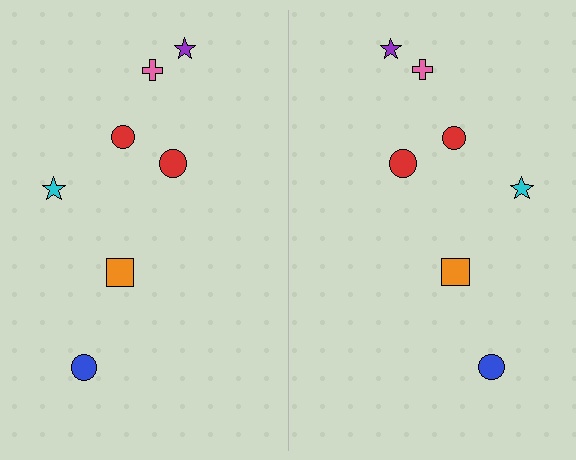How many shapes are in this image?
There are 14 shapes in this image.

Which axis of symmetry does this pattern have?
The pattern has a vertical axis of symmetry running through the center of the image.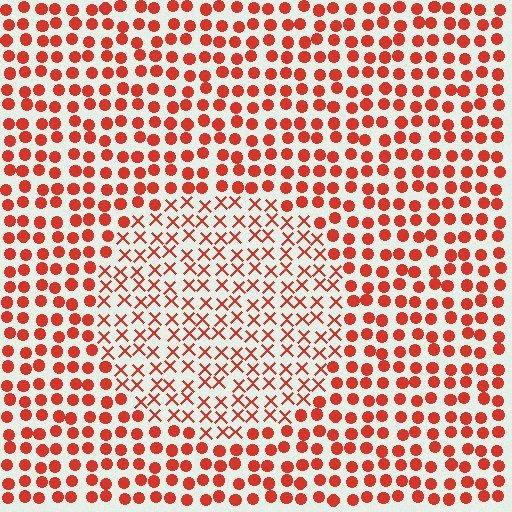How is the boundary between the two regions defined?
The boundary is defined by a change in element shape: X marks inside vs. circles outside. All elements share the same color and spacing.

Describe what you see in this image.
The image is filled with small red elements arranged in a uniform grid. A circle-shaped region contains X marks, while the surrounding area contains circles. The boundary is defined purely by the change in element shape.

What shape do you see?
I see a circle.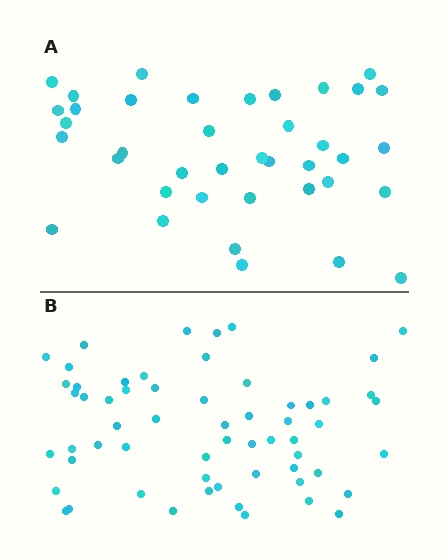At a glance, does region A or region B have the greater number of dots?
Region B (the bottom region) has more dots.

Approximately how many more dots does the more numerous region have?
Region B has approximately 20 more dots than region A.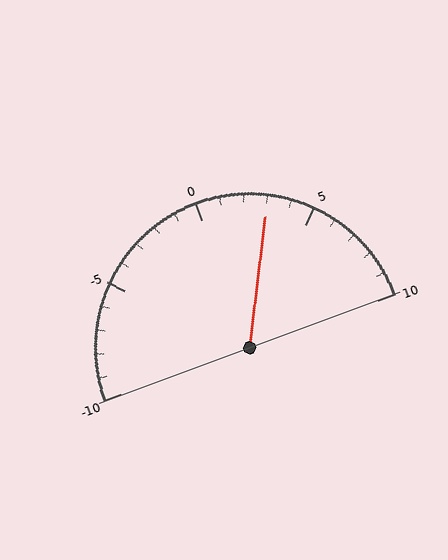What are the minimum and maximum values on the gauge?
The gauge ranges from -10 to 10.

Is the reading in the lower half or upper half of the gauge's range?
The reading is in the upper half of the range (-10 to 10).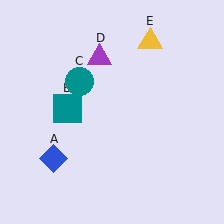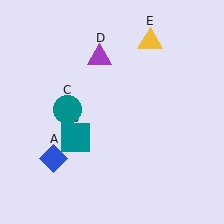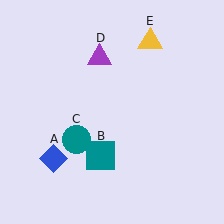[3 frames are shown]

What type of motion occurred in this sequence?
The teal square (object B), teal circle (object C) rotated counterclockwise around the center of the scene.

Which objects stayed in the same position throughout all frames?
Blue diamond (object A) and purple triangle (object D) and yellow triangle (object E) remained stationary.